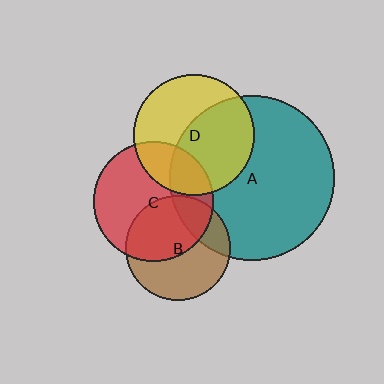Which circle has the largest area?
Circle A (teal).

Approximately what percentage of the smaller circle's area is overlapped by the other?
Approximately 20%.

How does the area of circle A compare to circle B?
Approximately 2.5 times.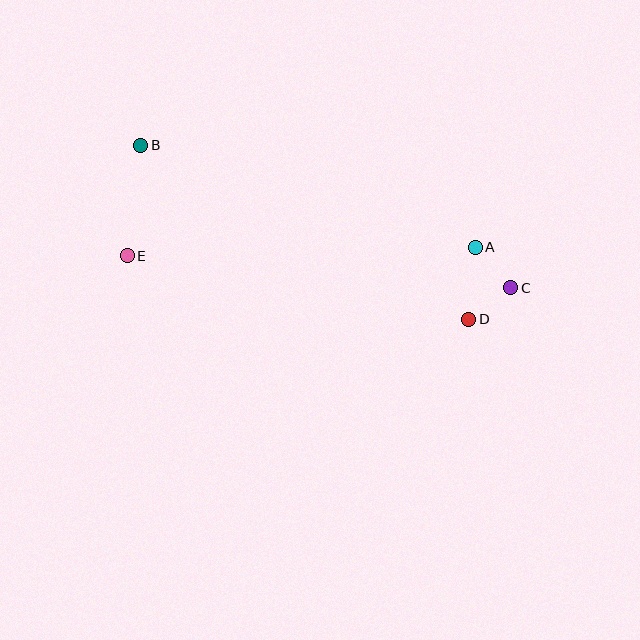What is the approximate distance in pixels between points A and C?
The distance between A and C is approximately 54 pixels.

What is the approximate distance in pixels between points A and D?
The distance between A and D is approximately 72 pixels.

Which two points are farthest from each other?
Points B and C are farthest from each other.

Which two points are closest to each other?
Points C and D are closest to each other.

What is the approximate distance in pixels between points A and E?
The distance between A and E is approximately 348 pixels.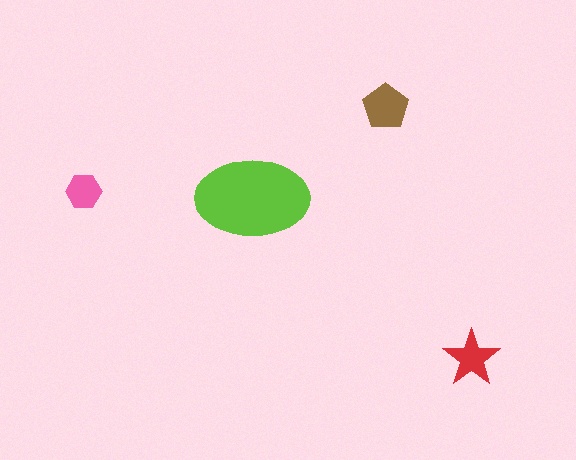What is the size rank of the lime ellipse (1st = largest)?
1st.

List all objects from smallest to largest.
The pink hexagon, the red star, the brown pentagon, the lime ellipse.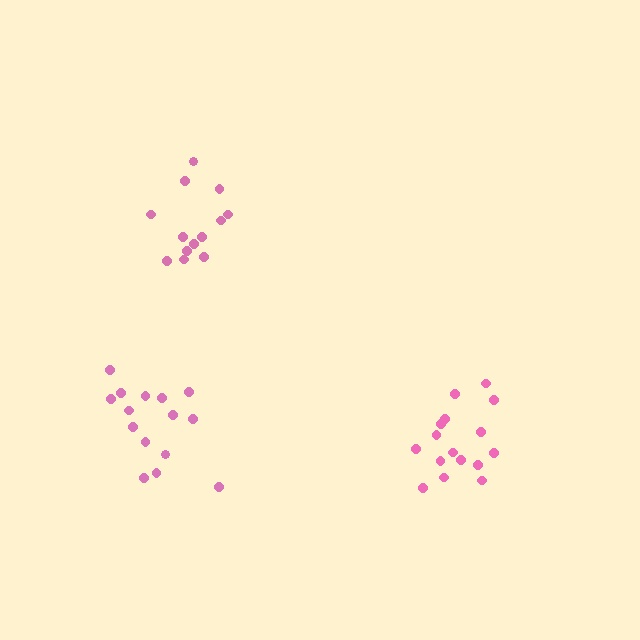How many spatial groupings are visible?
There are 3 spatial groupings.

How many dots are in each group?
Group 1: 15 dots, Group 2: 16 dots, Group 3: 13 dots (44 total).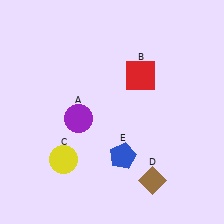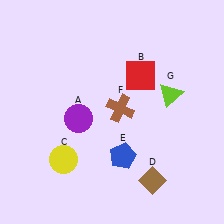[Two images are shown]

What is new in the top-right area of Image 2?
A brown cross (F) was added in the top-right area of Image 2.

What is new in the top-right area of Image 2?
A lime triangle (G) was added in the top-right area of Image 2.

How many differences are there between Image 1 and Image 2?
There are 2 differences between the two images.